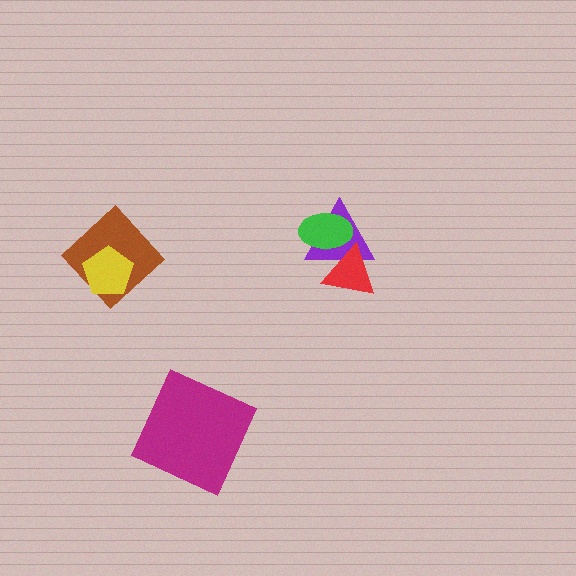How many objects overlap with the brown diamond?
1 object overlaps with the brown diamond.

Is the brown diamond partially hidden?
Yes, it is partially covered by another shape.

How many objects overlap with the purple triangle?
2 objects overlap with the purple triangle.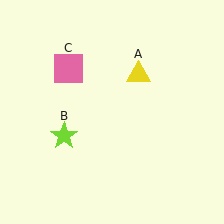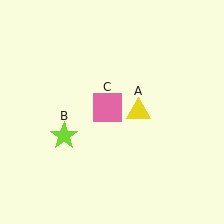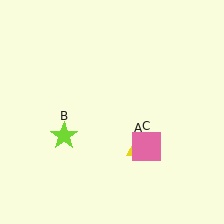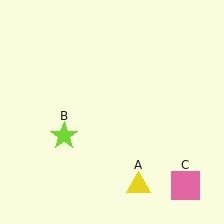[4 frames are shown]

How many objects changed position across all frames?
2 objects changed position: yellow triangle (object A), pink square (object C).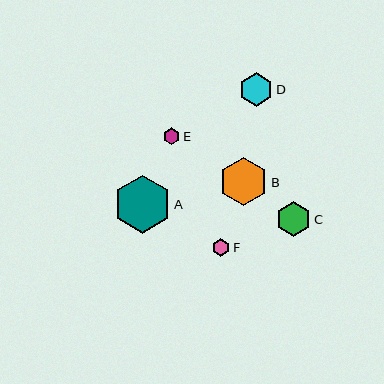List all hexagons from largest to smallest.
From largest to smallest: A, B, C, D, F, E.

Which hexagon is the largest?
Hexagon A is the largest with a size of approximately 58 pixels.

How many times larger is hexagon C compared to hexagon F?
Hexagon C is approximately 2.0 times the size of hexagon F.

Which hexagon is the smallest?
Hexagon E is the smallest with a size of approximately 17 pixels.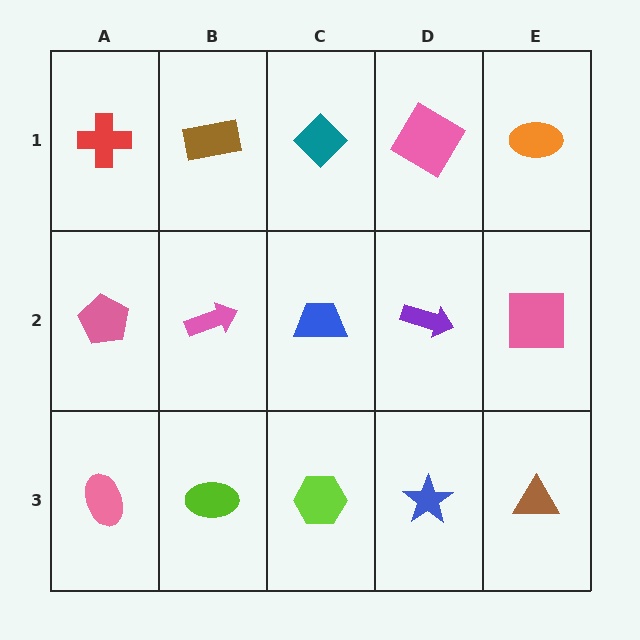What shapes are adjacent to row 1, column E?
A pink square (row 2, column E), a pink diamond (row 1, column D).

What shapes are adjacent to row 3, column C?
A blue trapezoid (row 2, column C), a lime ellipse (row 3, column B), a blue star (row 3, column D).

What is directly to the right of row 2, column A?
A pink arrow.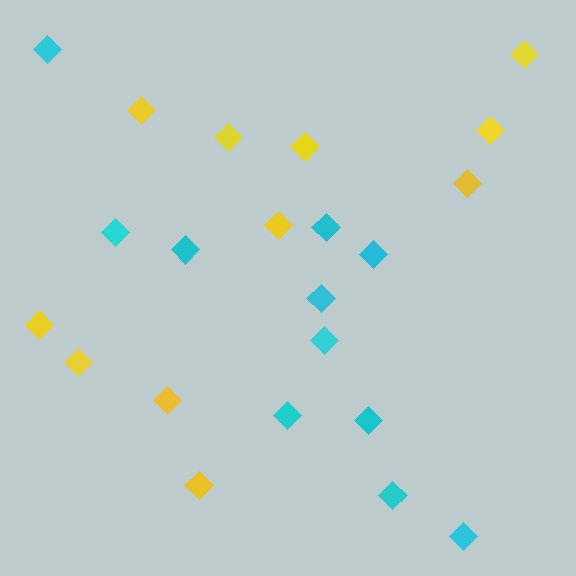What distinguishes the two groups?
There are 2 groups: one group of yellow diamonds (11) and one group of cyan diamonds (11).